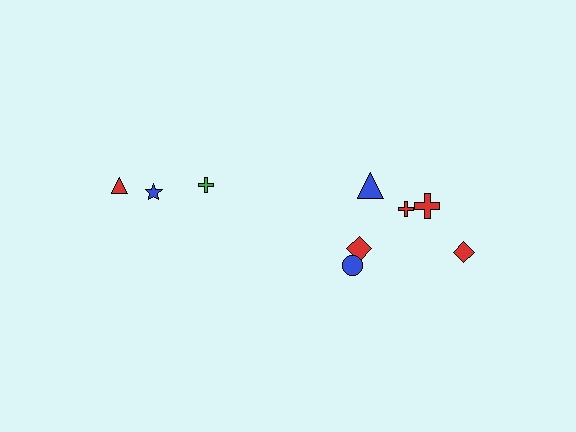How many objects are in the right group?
There are 6 objects.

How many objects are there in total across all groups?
There are 9 objects.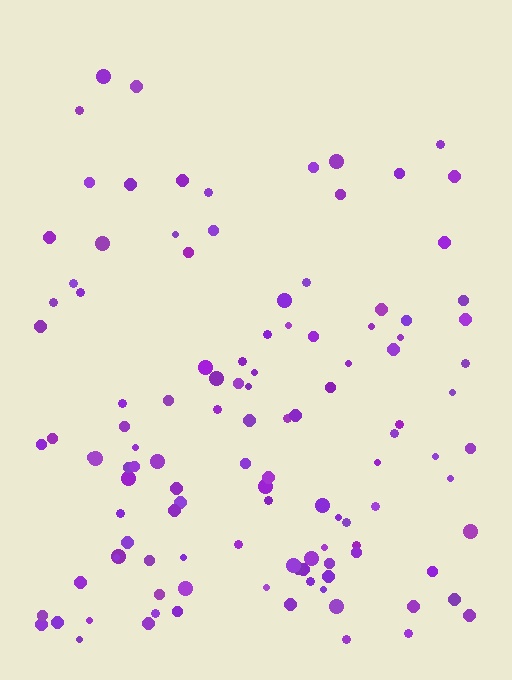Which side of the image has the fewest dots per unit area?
The top.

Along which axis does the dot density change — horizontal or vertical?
Vertical.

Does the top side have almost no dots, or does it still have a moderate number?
Still a moderate number, just noticeably fewer than the bottom.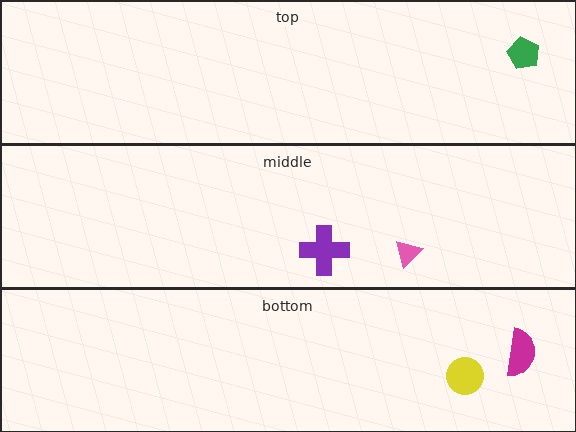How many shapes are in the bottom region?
2.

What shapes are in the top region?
The green pentagon.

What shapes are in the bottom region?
The yellow circle, the magenta semicircle.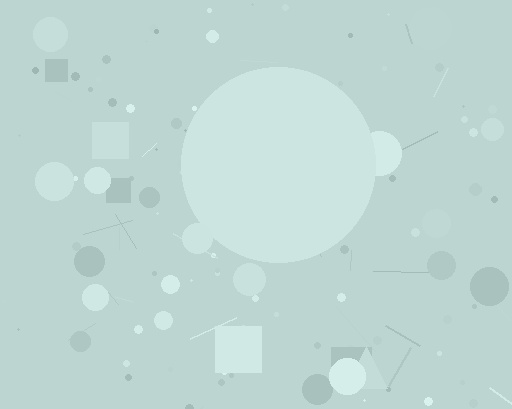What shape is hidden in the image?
A circle is hidden in the image.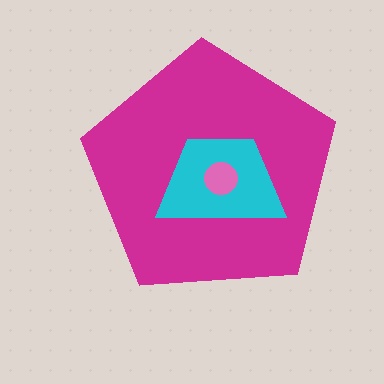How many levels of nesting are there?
3.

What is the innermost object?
The pink circle.